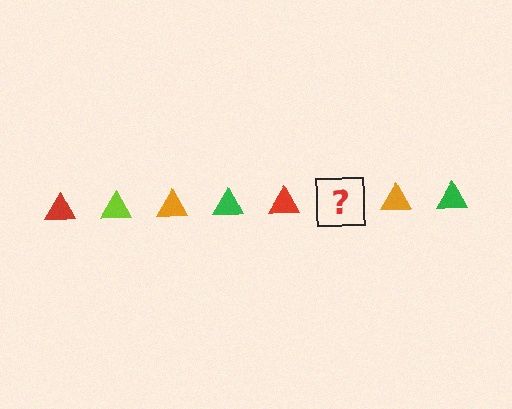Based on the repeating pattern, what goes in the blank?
The blank should be a lime triangle.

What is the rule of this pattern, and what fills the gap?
The rule is that the pattern cycles through red, lime, orange, green triangles. The gap should be filled with a lime triangle.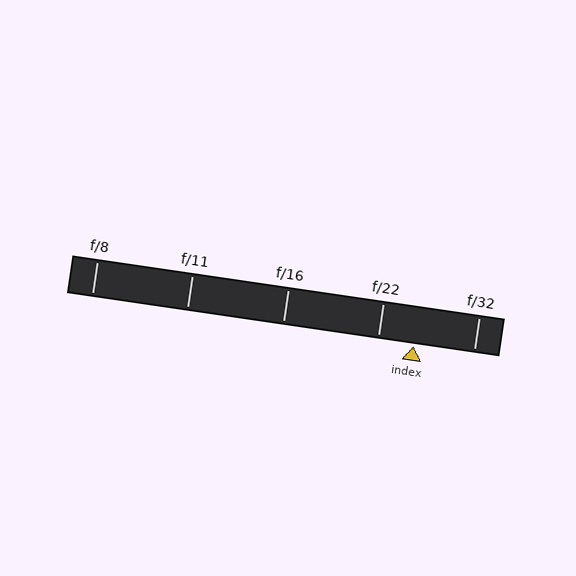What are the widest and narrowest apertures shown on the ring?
The widest aperture shown is f/8 and the narrowest is f/32.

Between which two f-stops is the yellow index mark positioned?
The index mark is between f/22 and f/32.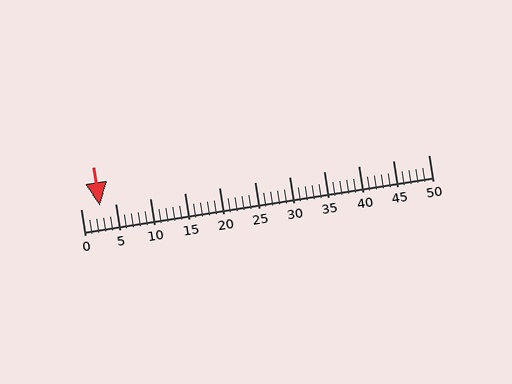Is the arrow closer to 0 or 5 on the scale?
The arrow is closer to 5.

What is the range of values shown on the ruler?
The ruler shows values from 0 to 50.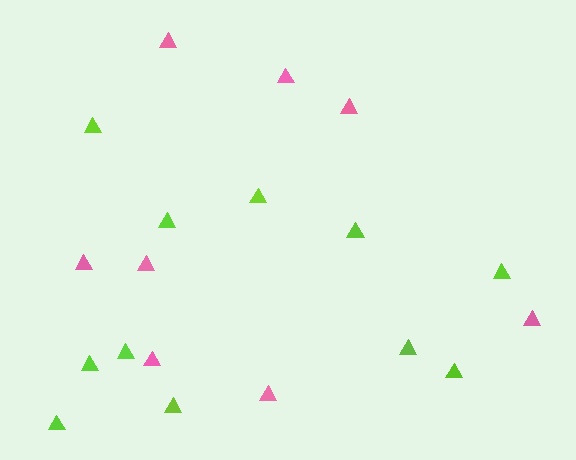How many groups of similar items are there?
There are 2 groups: one group of pink triangles (8) and one group of lime triangles (11).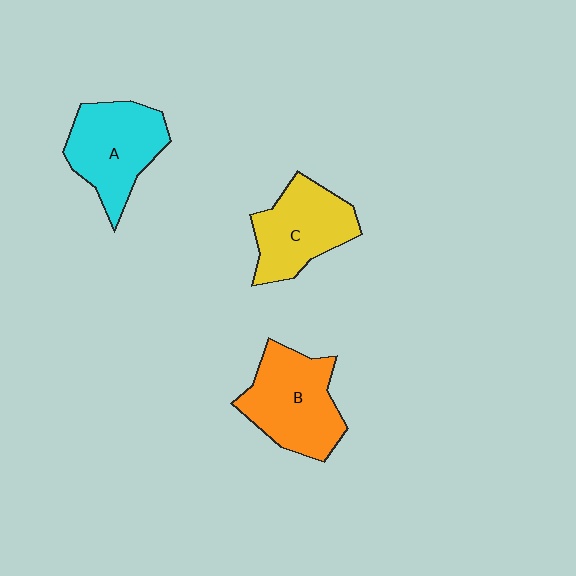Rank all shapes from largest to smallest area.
From largest to smallest: B (orange), A (cyan), C (yellow).